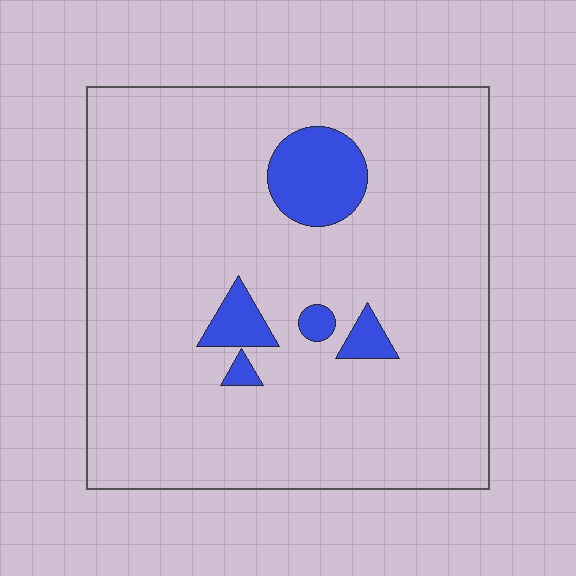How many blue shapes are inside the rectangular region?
5.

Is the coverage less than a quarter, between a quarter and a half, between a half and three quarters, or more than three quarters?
Less than a quarter.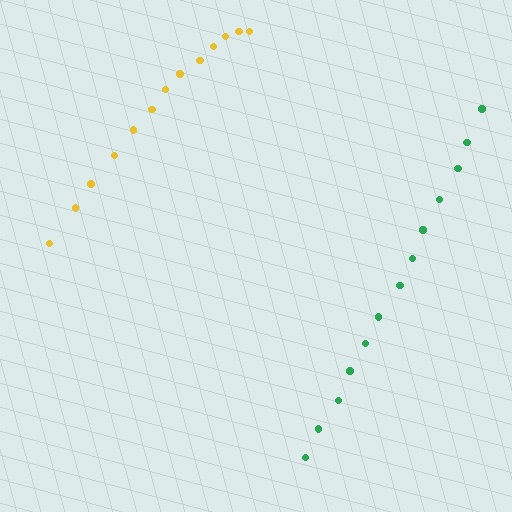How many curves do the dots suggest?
There are 2 distinct paths.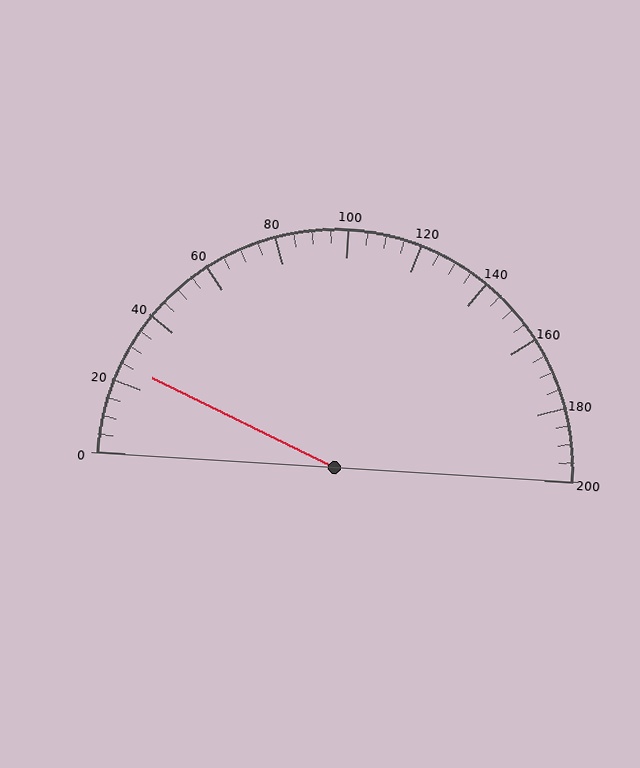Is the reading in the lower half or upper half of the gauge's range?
The reading is in the lower half of the range (0 to 200).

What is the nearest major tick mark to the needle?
The nearest major tick mark is 20.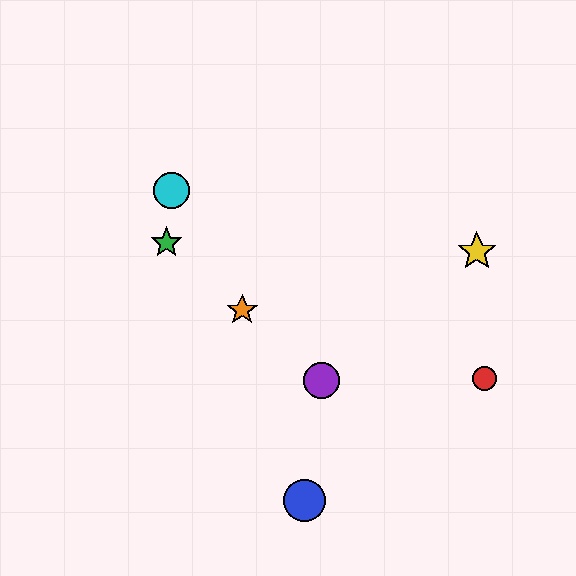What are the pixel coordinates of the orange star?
The orange star is at (242, 310).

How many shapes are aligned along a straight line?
3 shapes (the green star, the purple circle, the orange star) are aligned along a straight line.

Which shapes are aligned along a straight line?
The green star, the purple circle, the orange star are aligned along a straight line.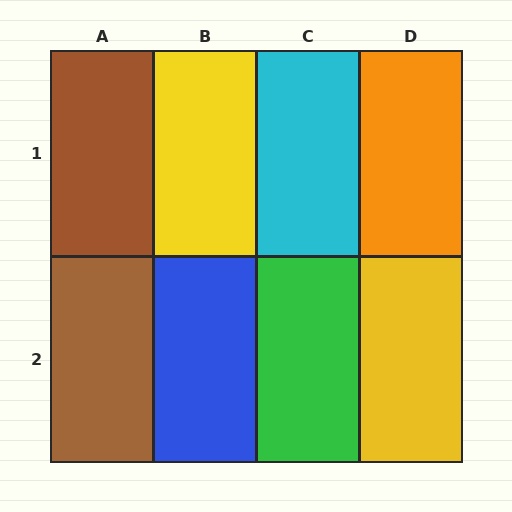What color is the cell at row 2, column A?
Brown.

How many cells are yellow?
2 cells are yellow.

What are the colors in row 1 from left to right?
Brown, yellow, cyan, orange.